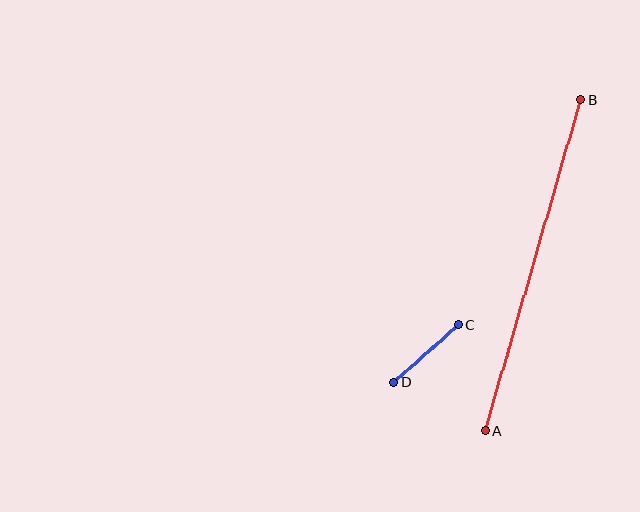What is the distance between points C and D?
The distance is approximately 86 pixels.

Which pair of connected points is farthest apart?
Points A and B are farthest apart.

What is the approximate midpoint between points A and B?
The midpoint is at approximately (533, 265) pixels.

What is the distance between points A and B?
The distance is approximately 345 pixels.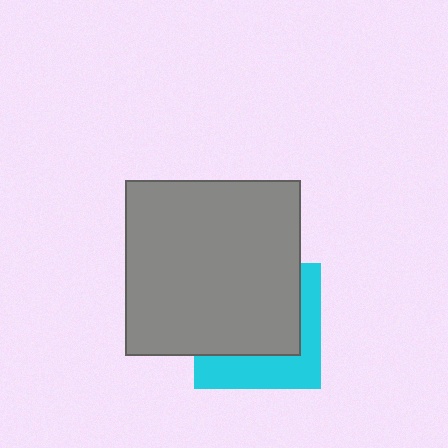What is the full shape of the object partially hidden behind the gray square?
The partially hidden object is a cyan square.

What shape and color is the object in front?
The object in front is a gray square.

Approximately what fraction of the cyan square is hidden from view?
Roughly 62% of the cyan square is hidden behind the gray square.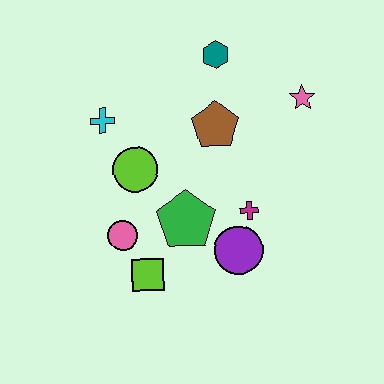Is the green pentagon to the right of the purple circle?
No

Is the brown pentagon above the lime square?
Yes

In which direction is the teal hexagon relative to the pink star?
The teal hexagon is to the left of the pink star.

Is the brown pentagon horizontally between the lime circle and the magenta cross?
Yes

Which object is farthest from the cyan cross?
The pink star is farthest from the cyan cross.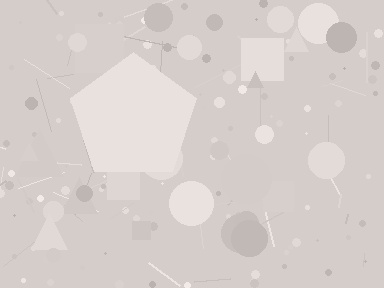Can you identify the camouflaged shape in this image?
The camouflaged shape is a pentagon.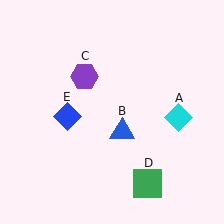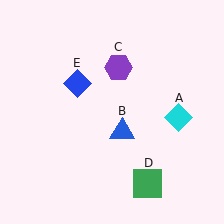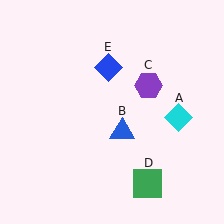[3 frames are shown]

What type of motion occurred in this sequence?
The purple hexagon (object C), blue diamond (object E) rotated clockwise around the center of the scene.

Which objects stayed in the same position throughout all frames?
Cyan diamond (object A) and blue triangle (object B) and green square (object D) remained stationary.